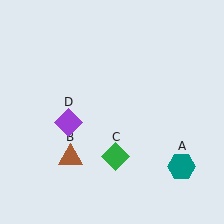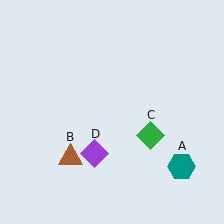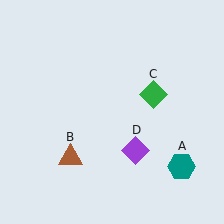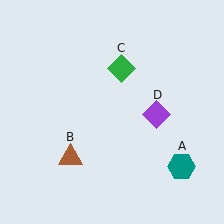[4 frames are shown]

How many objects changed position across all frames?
2 objects changed position: green diamond (object C), purple diamond (object D).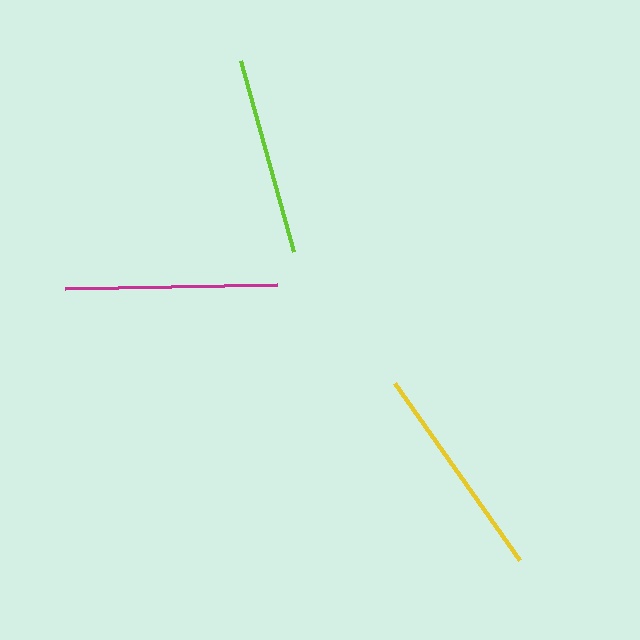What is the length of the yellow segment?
The yellow segment is approximately 217 pixels long.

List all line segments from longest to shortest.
From longest to shortest: yellow, magenta, lime.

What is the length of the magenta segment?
The magenta segment is approximately 212 pixels long.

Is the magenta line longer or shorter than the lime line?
The magenta line is longer than the lime line.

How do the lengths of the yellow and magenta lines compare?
The yellow and magenta lines are approximately the same length.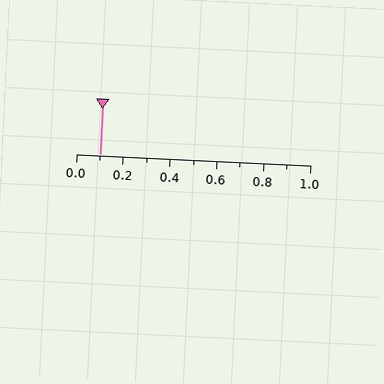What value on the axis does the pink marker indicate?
The marker indicates approximately 0.1.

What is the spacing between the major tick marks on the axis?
The major ticks are spaced 0.2 apart.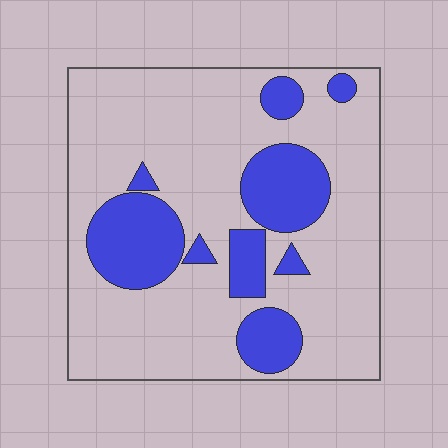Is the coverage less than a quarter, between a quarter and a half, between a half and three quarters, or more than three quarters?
Less than a quarter.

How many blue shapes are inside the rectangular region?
9.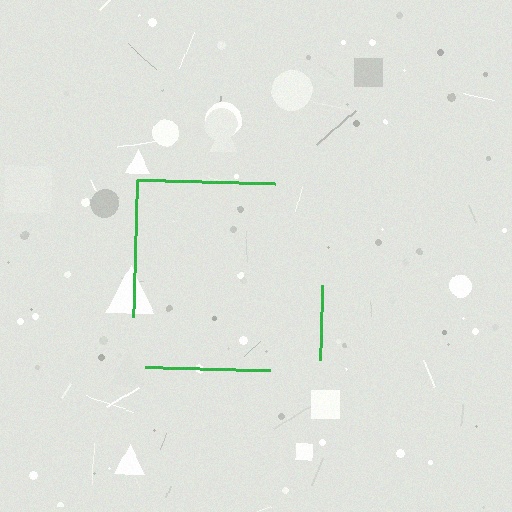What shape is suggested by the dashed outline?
The dashed outline suggests a square.